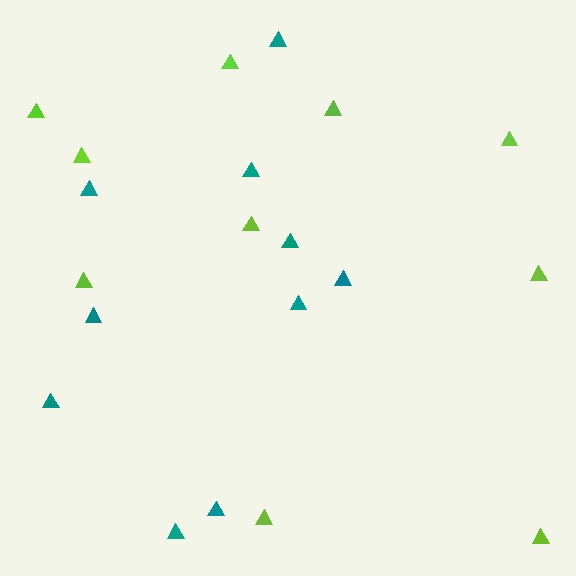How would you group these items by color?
There are 2 groups: one group of lime triangles (10) and one group of teal triangles (10).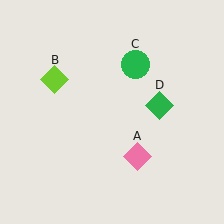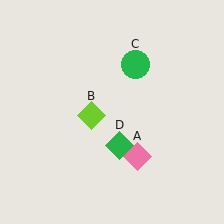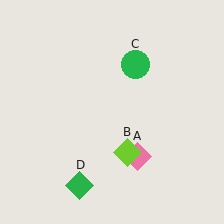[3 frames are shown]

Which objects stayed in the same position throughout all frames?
Pink diamond (object A) and green circle (object C) remained stationary.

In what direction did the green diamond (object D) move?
The green diamond (object D) moved down and to the left.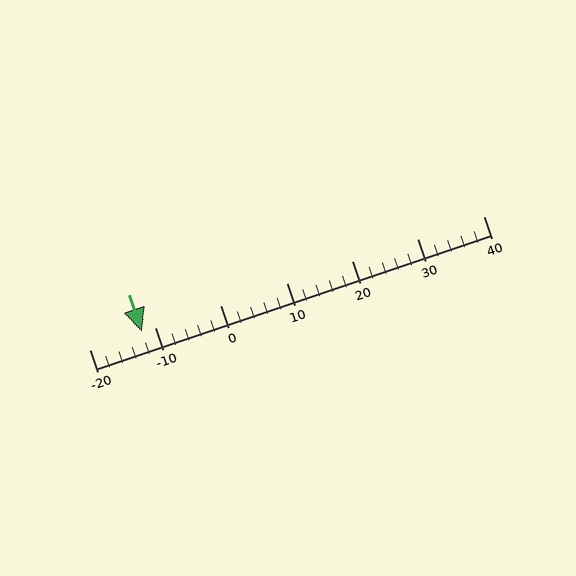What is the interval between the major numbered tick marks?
The major tick marks are spaced 10 units apart.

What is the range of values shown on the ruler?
The ruler shows values from -20 to 40.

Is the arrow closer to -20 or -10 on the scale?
The arrow is closer to -10.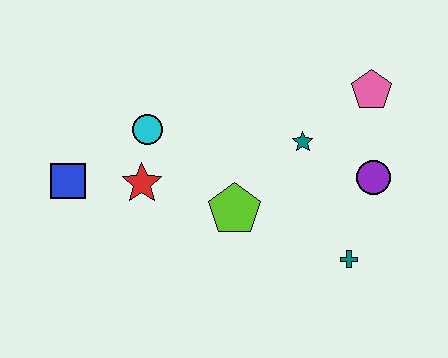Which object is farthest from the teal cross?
The blue square is farthest from the teal cross.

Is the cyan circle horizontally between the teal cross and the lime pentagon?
No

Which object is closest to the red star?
The cyan circle is closest to the red star.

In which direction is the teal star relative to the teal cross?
The teal star is above the teal cross.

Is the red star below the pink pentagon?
Yes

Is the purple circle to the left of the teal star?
No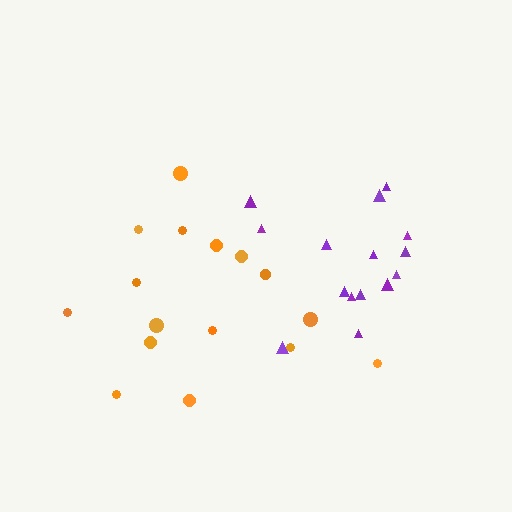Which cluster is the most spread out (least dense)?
Orange.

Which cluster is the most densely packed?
Purple.